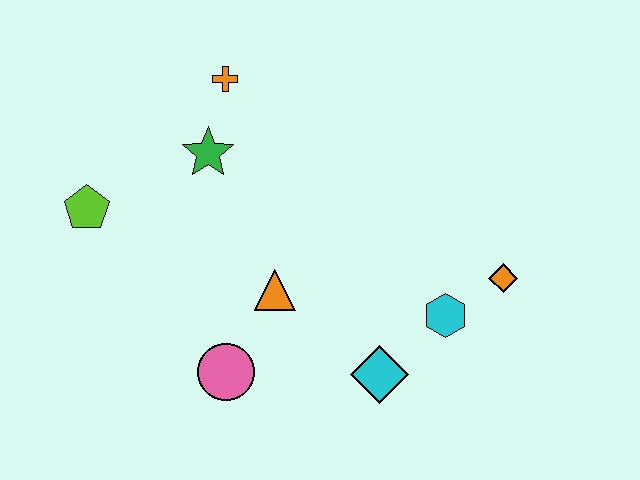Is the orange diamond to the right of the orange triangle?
Yes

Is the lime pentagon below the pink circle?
No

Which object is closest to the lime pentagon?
The green star is closest to the lime pentagon.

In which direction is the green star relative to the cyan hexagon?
The green star is to the left of the cyan hexagon.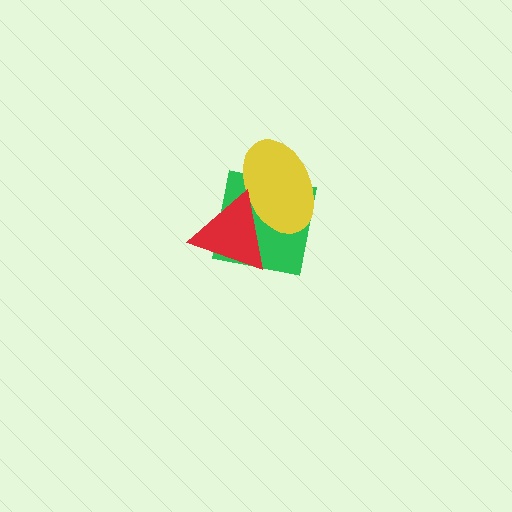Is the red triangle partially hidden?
No, no other shape covers it.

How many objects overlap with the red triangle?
2 objects overlap with the red triangle.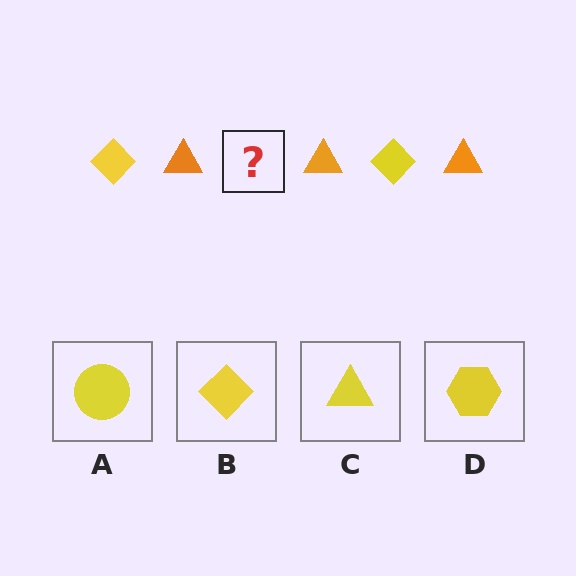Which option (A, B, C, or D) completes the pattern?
B.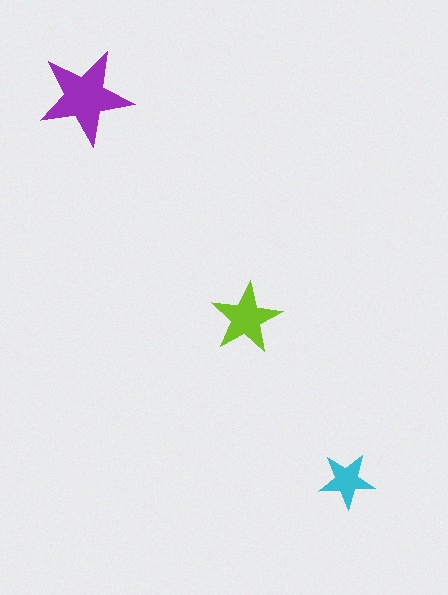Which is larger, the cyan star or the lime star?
The lime one.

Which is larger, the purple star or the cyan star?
The purple one.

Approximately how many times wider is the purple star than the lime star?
About 1.5 times wider.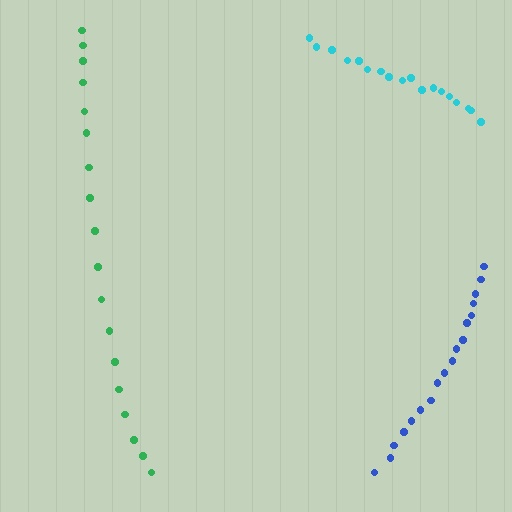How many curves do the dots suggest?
There are 3 distinct paths.